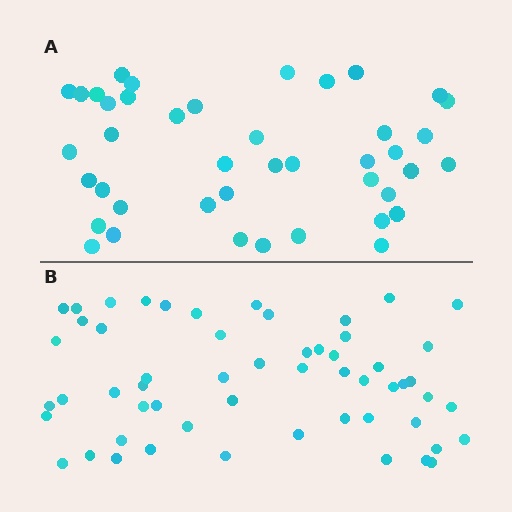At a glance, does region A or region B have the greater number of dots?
Region B (the bottom region) has more dots.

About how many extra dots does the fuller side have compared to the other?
Region B has approximately 15 more dots than region A.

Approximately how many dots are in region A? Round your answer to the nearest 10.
About 40 dots. (The exact count is 42, which rounds to 40.)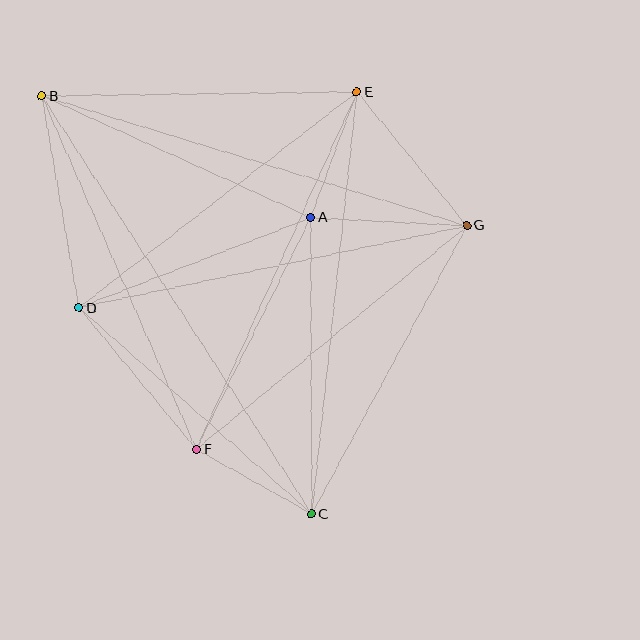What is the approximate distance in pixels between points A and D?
The distance between A and D is approximately 248 pixels.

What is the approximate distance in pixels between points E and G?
The distance between E and G is approximately 173 pixels.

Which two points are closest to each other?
Points C and F are closest to each other.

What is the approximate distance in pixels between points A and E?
The distance between A and E is approximately 134 pixels.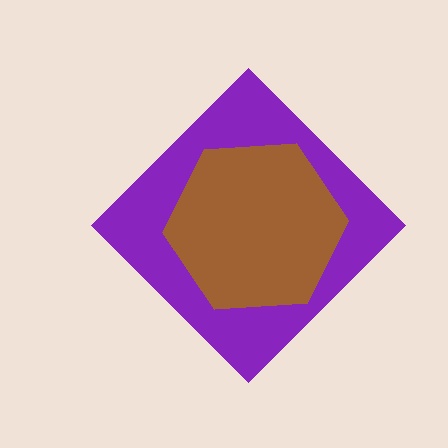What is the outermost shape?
The purple diamond.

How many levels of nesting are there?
2.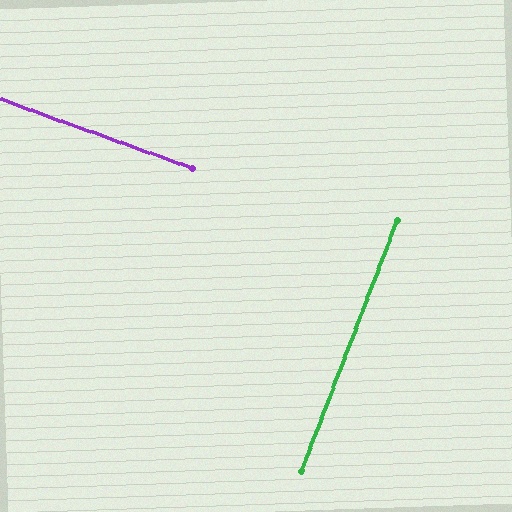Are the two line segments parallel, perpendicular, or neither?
Perpendicular — they meet at approximately 89°.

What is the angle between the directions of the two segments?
Approximately 89 degrees.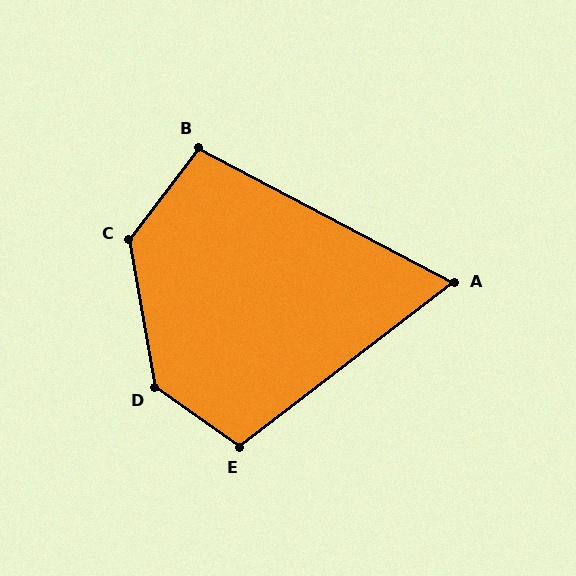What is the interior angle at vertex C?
Approximately 133 degrees (obtuse).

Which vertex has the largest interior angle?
D, at approximately 135 degrees.